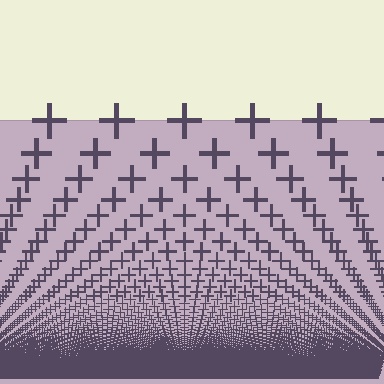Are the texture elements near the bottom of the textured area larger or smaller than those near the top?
Smaller. The gradient is inverted — elements near the bottom are smaller and denser.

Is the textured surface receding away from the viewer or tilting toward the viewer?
The surface appears to tilt toward the viewer. Texture elements get larger and sparser toward the top.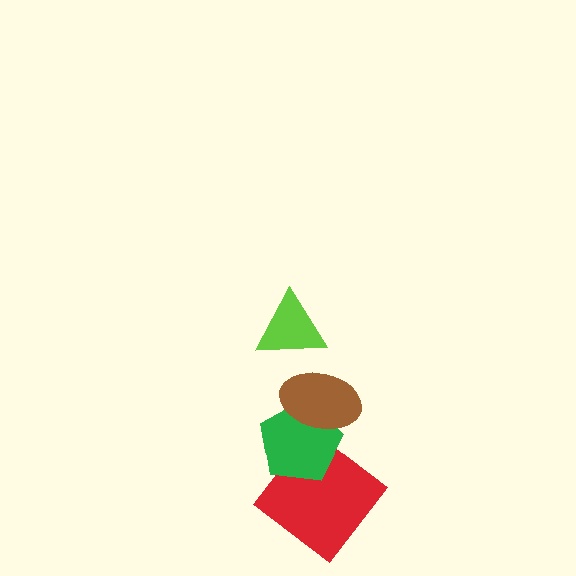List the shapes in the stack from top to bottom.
From top to bottom: the lime triangle, the brown ellipse, the green pentagon, the red diamond.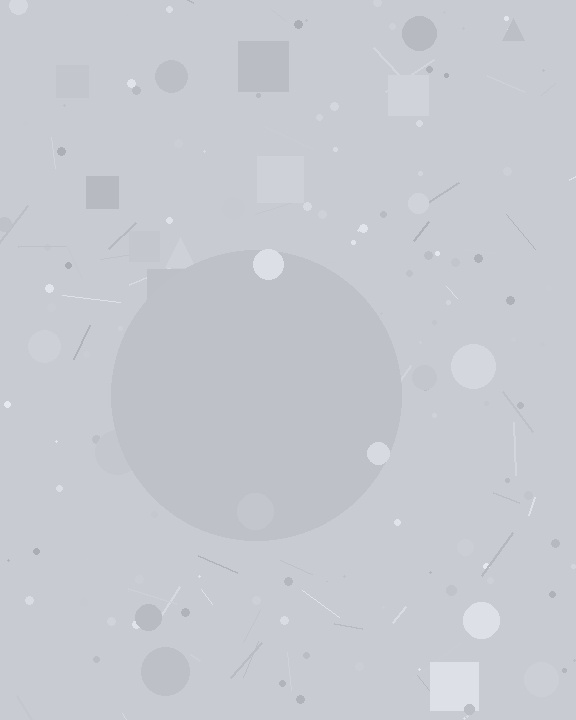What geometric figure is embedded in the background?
A circle is embedded in the background.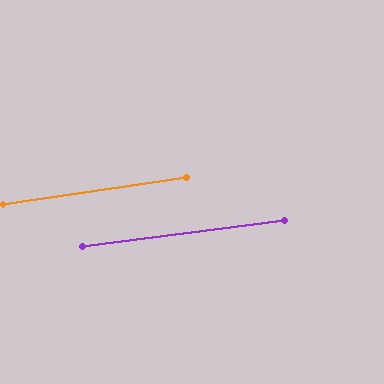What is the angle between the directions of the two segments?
Approximately 1 degree.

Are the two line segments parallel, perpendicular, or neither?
Parallel — their directions differ by only 1.1°.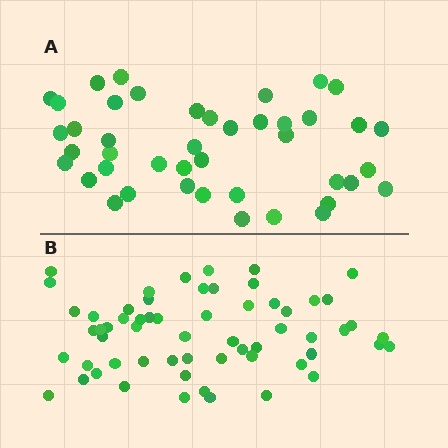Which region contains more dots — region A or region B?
Region B (the bottom region) has more dots.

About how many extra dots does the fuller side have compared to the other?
Region B has approximately 15 more dots than region A.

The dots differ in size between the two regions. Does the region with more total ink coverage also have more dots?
No. Region A has more total ink coverage because its dots are larger, but region B actually contains more individual dots. Total area can be misleading — the number of items is what matters here.